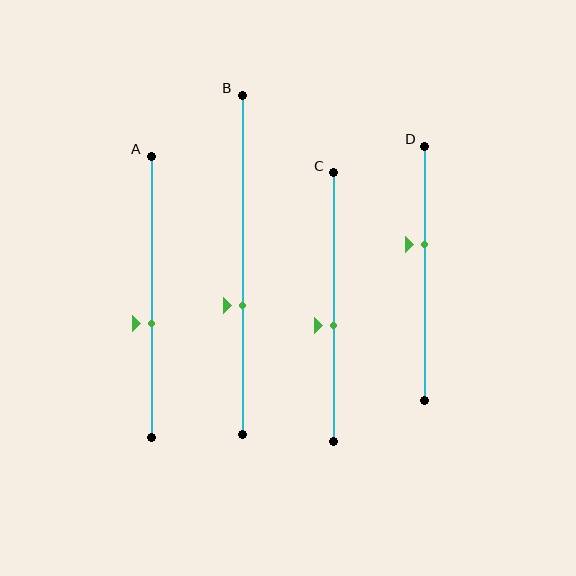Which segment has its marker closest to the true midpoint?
Segment C has its marker closest to the true midpoint.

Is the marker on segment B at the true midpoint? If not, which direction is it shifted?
No, the marker on segment B is shifted downward by about 12% of the segment length.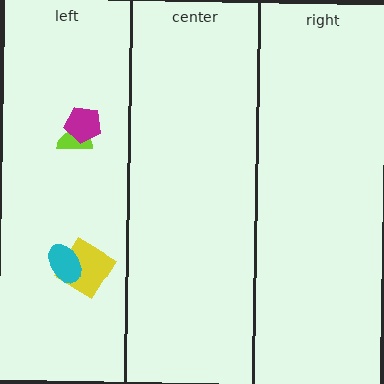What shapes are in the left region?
The lime semicircle, the magenta pentagon, the yellow diamond, the cyan ellipse.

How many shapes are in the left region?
4.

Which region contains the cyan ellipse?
The left region.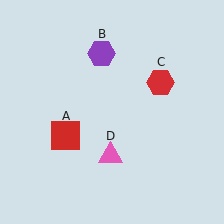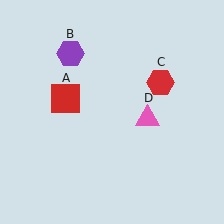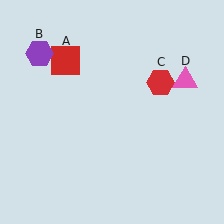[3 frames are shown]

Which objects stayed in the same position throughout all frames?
Red hexagon (object C) remained stationary.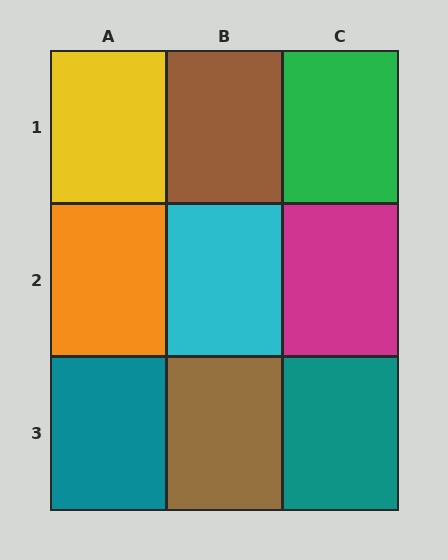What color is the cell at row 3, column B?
Brown.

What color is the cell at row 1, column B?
Brown.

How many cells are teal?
2 cells are teal.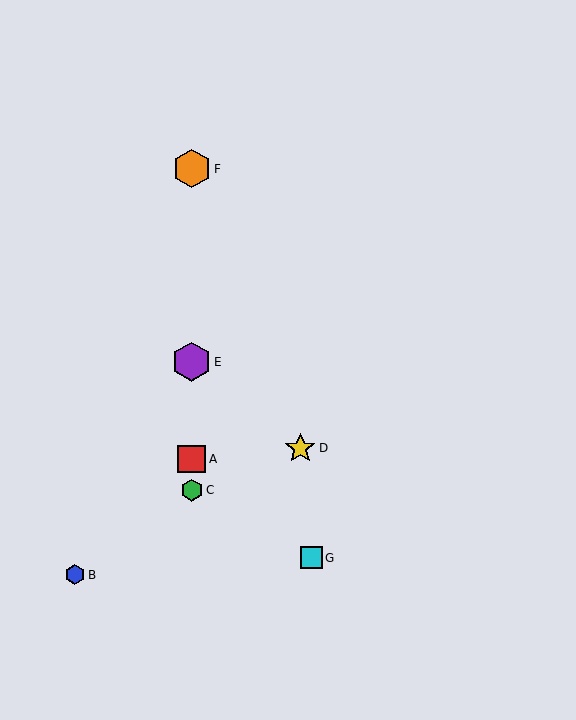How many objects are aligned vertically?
4 objects (A, C, E, F) are aligned vertically.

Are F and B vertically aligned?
No, F is at x≈192 and B is at x≈75.